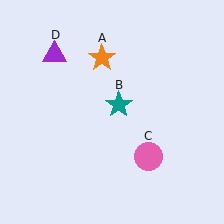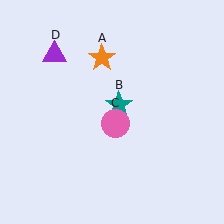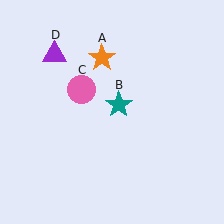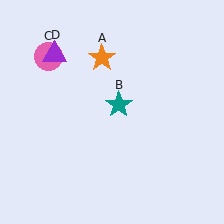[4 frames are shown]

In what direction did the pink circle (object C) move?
The pink circle (object C) moved up and to the left.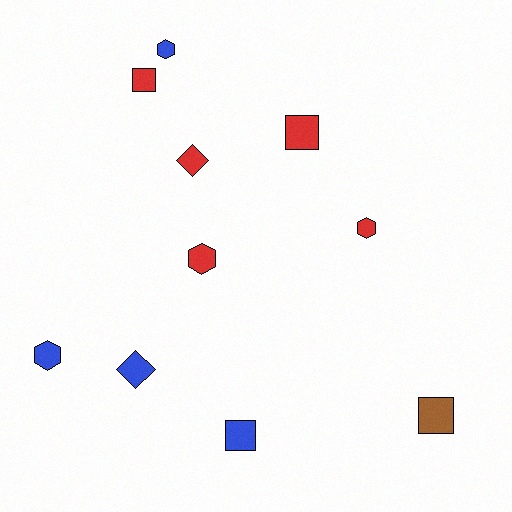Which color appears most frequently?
Red, with 5 objects.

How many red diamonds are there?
There is 1 red diamond.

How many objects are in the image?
There are 10 objects.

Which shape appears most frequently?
Hexagon, with 4 objects.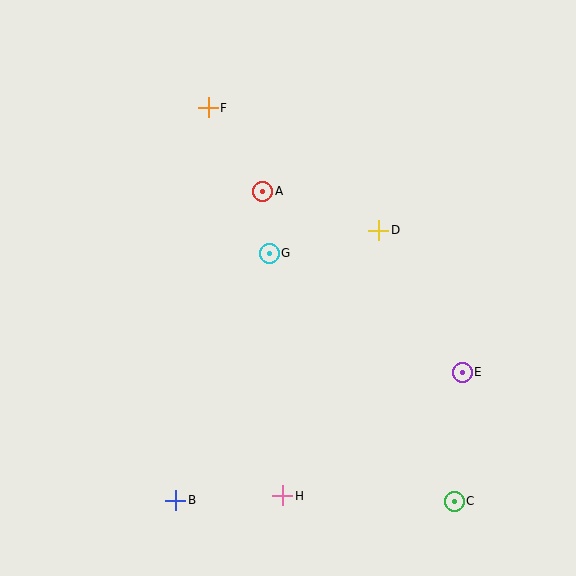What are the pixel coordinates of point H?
Point H is at (283, 496).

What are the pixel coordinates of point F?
Point F is at (208, 108).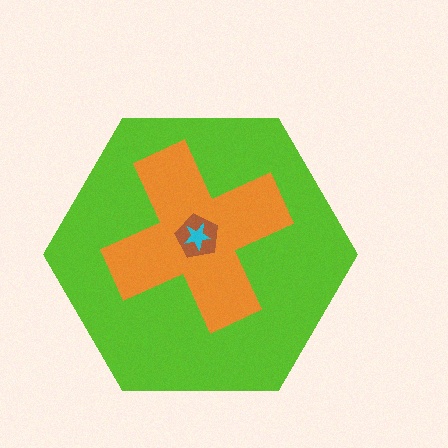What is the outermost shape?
The lime hexagon.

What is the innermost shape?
The cyan star.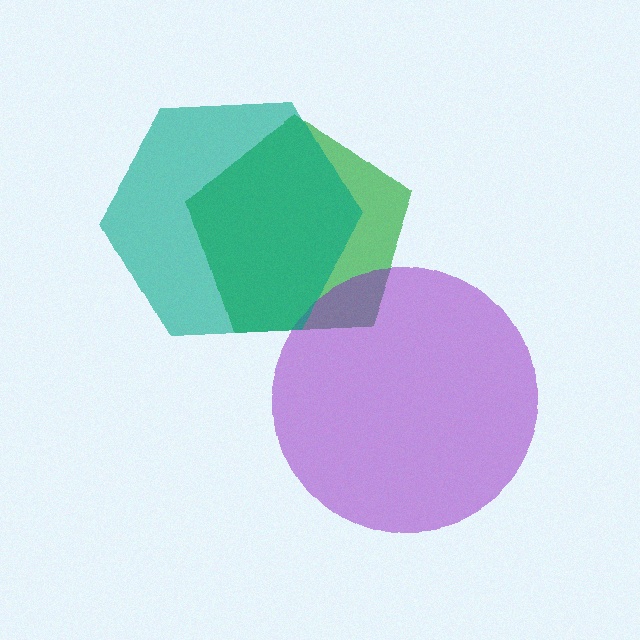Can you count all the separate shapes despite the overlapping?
Yes, there are 3 separate shapes.